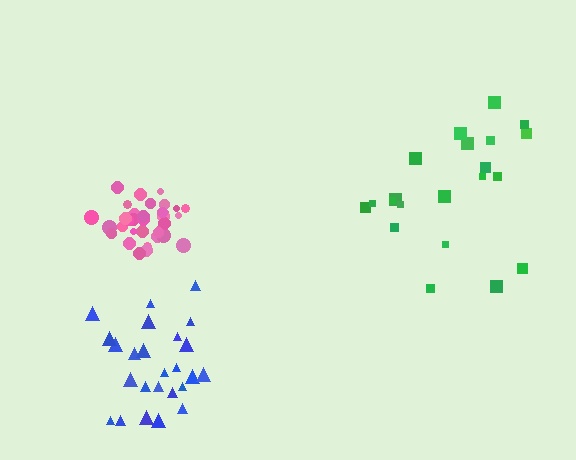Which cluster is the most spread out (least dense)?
Green.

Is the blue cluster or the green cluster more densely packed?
Blue.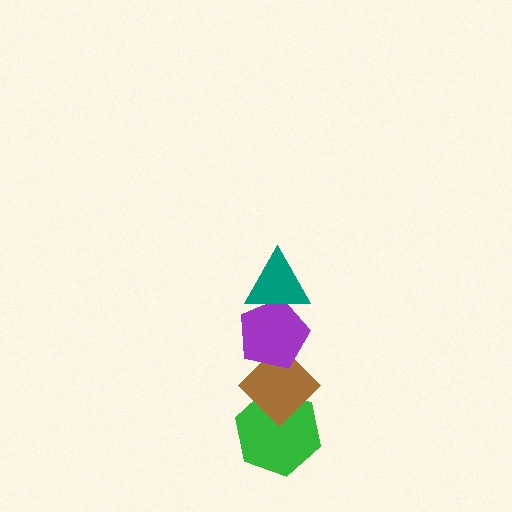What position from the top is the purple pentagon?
The purple pentagon is 2nd from the top.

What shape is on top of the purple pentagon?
The teal triangle is on top of the purple pentagon.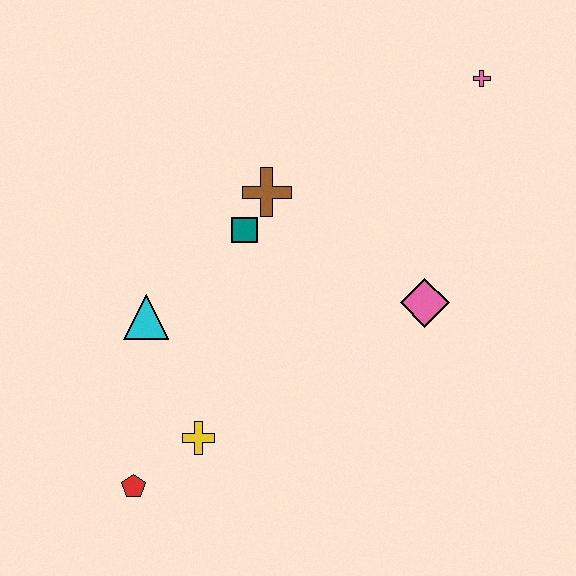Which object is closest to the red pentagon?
The yellow cross is closest to the red pentagon.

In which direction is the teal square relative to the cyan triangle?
The teal square is to the right of the cyan triangle.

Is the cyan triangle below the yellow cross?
No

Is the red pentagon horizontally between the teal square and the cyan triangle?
No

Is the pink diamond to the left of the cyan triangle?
No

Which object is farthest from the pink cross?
The red pentagon is farthest from the pink cross.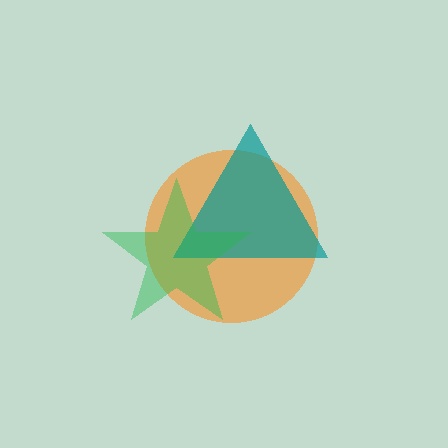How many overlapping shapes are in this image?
There are 3 overlapping shapes in the image.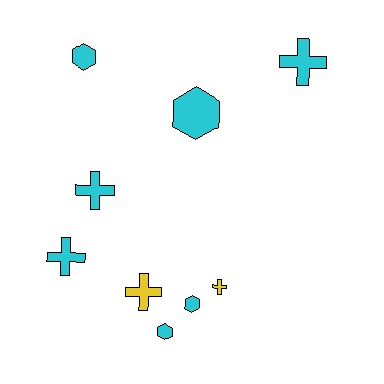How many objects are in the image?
There are 9 objects.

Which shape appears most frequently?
Cross, with 5 objects.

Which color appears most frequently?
Cyan, with 7 objects.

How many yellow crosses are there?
There are 2 yellow crosses.